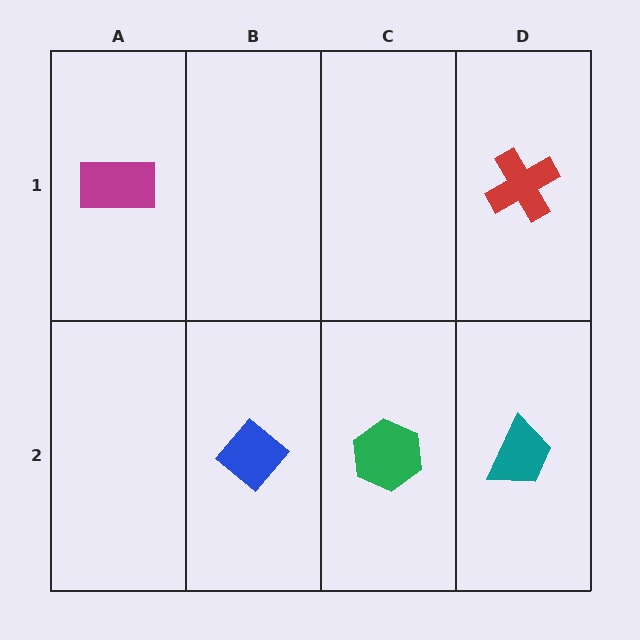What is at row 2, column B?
A blue diamond.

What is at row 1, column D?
A red cross.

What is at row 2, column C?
A green hexagon.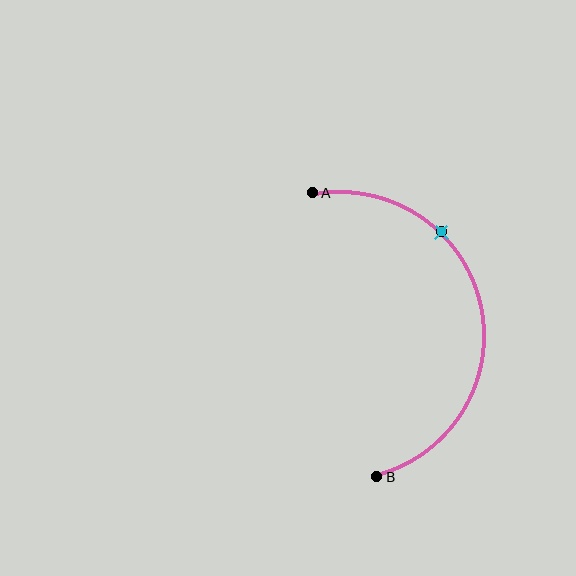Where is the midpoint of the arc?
The arc midpoint is the point on the curve farthest from the straight line joining A and B. It sits to the right of that line.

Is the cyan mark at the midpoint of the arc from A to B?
No. The cyan mark lies on the arc but is closer to endpoint A. The arc midpoint would be at the point on the curve equidistant along the arc from both A and B.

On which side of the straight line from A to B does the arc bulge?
The arc bulges to the right of the straight line connecting A and B.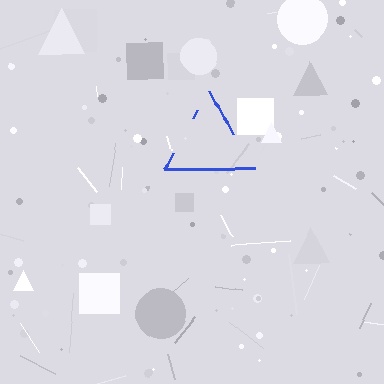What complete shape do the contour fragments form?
The contour fragments form a triangle.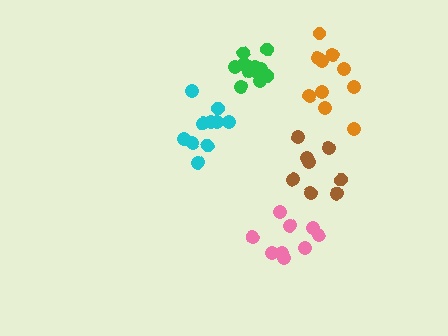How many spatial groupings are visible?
There are 5 spatial groupings.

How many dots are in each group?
Group 1: 14 dots, Group 2: 10 dots, Group 3: 8 dots, Group 4: 10 dots, Group 5: 9 dots (51 total).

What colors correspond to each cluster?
The clusters are colored: green, orange, brown, cyan, pink.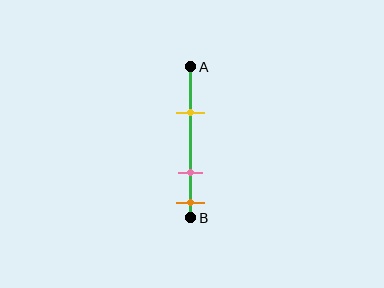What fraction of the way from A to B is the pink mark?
The pink mark is approximately 70% (0.7) of the way from A to B.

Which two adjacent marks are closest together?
The pink and orange marks are the closest adjacent pair.